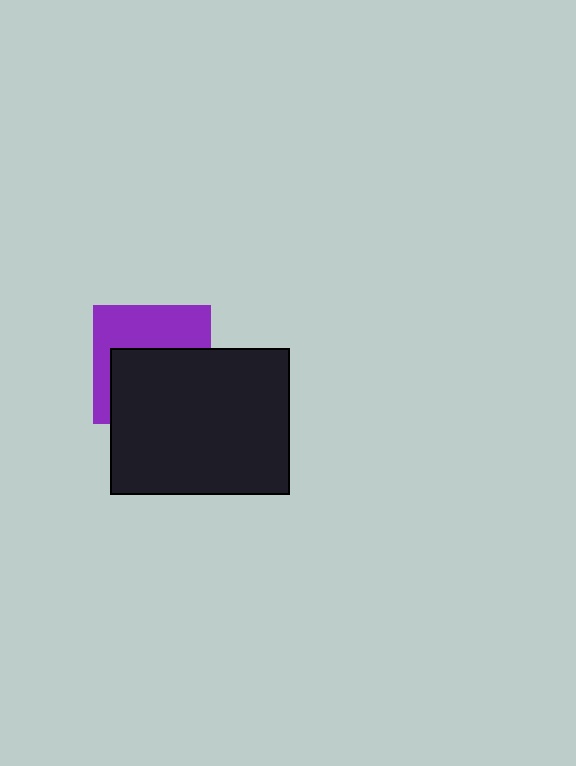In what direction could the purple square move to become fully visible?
The purple square could move up. That would shift it out from behind the black rectangle entirely.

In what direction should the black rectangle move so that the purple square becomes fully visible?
The black rectangle should move down. That is the shortest direction to clear the overlap and leave the purple square fully visible.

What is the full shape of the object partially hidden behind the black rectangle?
The partially hidden object is a purple square.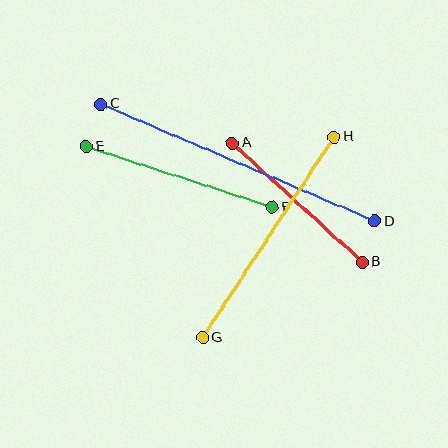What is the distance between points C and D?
The distance is approximately 298 pixels.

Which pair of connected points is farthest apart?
Points C and D are farthest apart.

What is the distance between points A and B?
The distance is approximately 176 pixels.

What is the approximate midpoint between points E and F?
The midpoint is at approximately (179, 177) pixels.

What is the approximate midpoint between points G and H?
The midpoint is at approximately (268, 237) pixels.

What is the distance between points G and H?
The distance is approximately 240 pixels.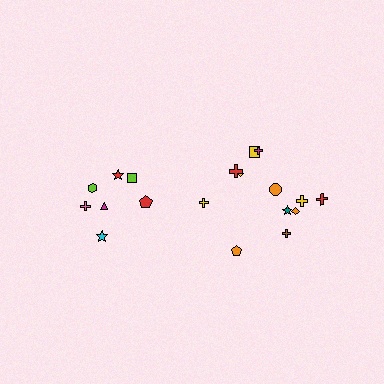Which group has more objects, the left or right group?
The right group.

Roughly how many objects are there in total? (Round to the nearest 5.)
Roughly 20 objects in total.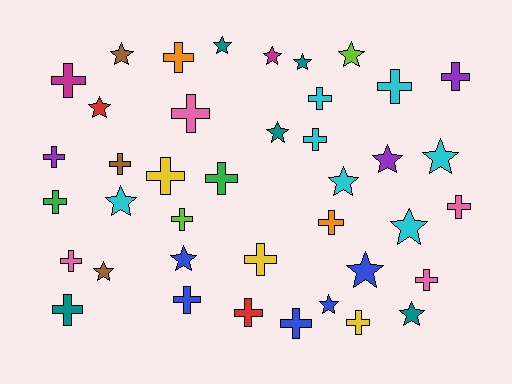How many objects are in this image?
There are 40 objects.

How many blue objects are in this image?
There are 5 blue objects.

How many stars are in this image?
There are 17 stars.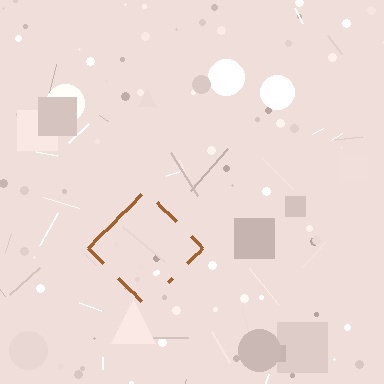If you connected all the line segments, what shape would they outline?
They would outline a diamond.